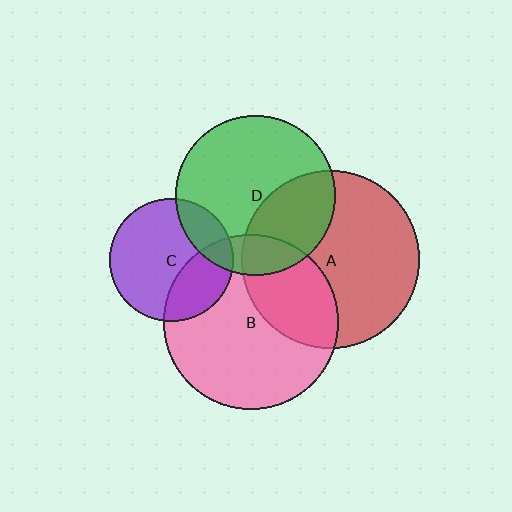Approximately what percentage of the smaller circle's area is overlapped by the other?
Approximately 20%.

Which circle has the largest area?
Circle A (red).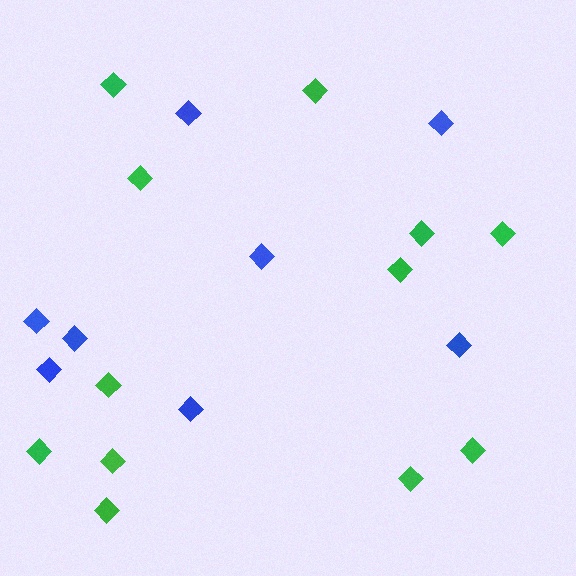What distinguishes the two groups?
There are 2 groups: one group of green diamonds (12) and one group of blue diamonds (8).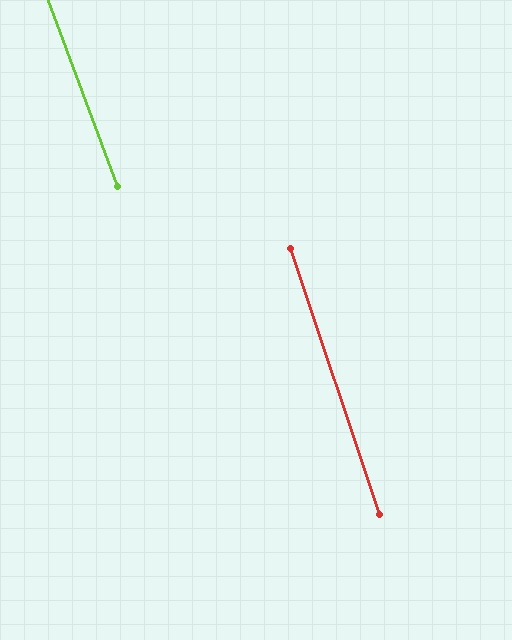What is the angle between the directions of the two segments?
Approximately 2 degrees.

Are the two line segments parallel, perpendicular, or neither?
Parallel — their directions differ by only 1.8°.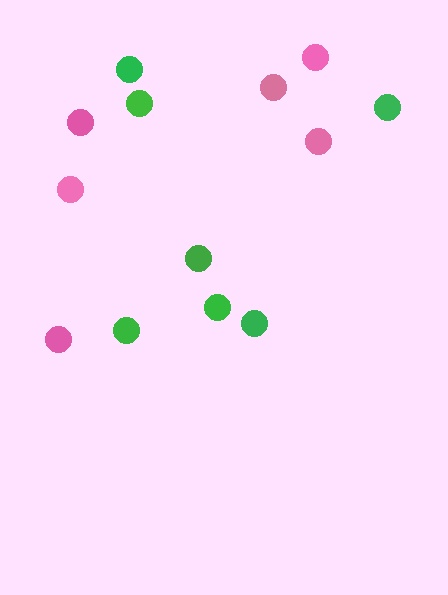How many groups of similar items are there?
There are 2 groups: one group of pink circles (6) and one group of green circles (7).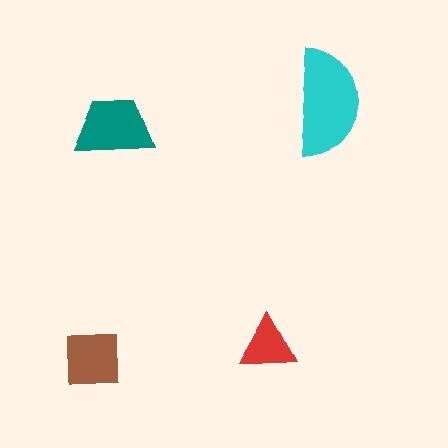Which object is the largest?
The cyan semicircle.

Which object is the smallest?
The red triangle.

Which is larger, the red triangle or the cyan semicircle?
The cyan semicircle.